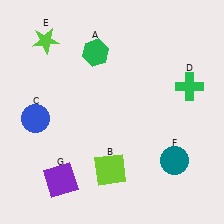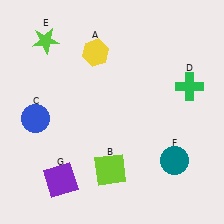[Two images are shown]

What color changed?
The hexagon (A) changed from green in Image 1 to yellow in Image 2.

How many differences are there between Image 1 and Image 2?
There is 1 difference between the two images.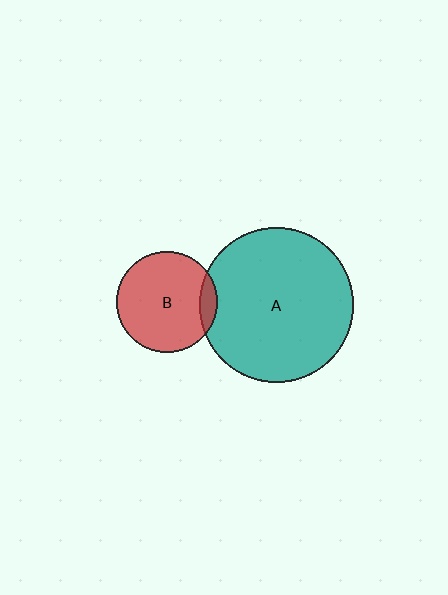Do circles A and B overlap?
Yes.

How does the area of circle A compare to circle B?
Approximately 2.4 times.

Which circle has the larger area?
Circle A (teal).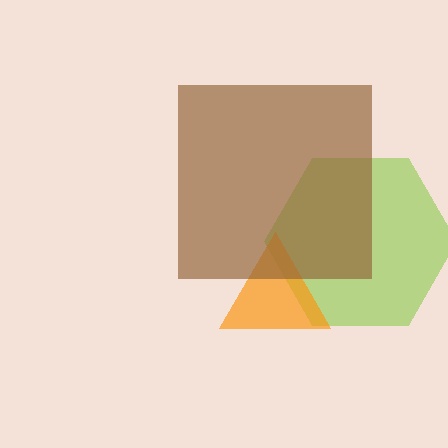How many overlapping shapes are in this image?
There are 3 overlapping shapes in the image.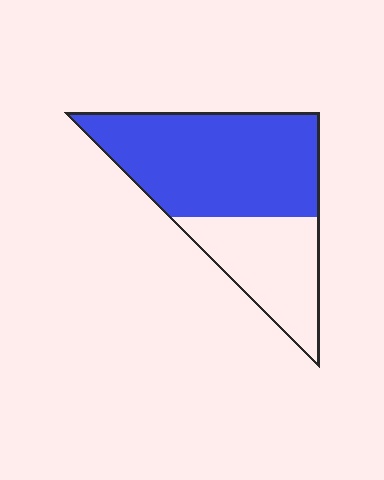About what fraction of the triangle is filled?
About two thirds (2/3).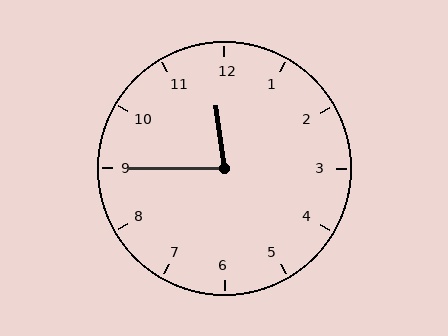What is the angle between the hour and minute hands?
Approximately 82 degrees.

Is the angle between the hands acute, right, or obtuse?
It is acute.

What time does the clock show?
11:45.